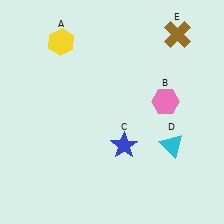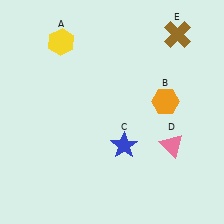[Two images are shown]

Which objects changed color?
B changed from pink to orange. D changed from cyan to pink.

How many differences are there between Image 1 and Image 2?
There are 2 differences between the two images.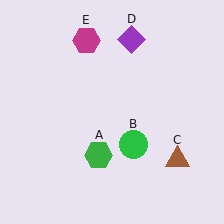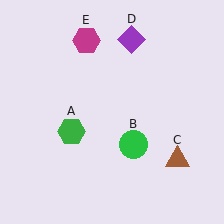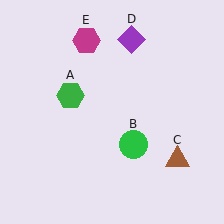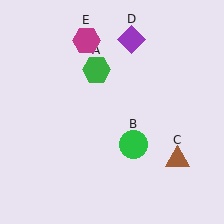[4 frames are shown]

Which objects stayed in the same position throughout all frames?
Green circle (object B) and brown triangle (object C) and purple diamond (object D) and magenta hexagon (object E) remained stationary.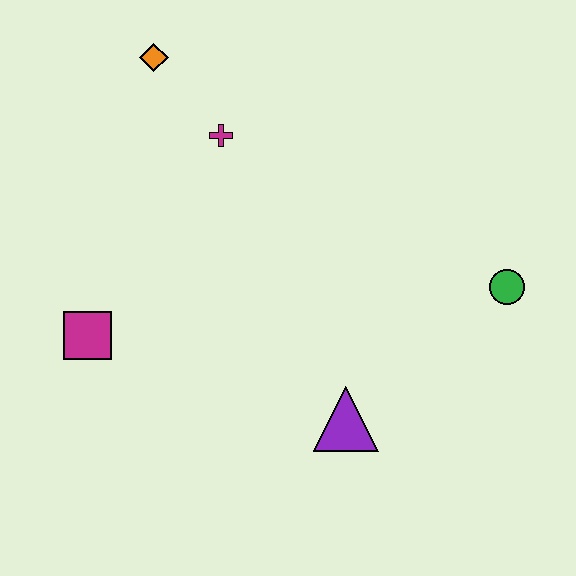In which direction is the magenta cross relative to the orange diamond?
The magenta cross is below the orange diamond.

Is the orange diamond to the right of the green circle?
No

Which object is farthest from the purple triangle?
The orange diamond is farthest from the purple triangle.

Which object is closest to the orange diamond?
The magenta cross is closest to the orange diamond.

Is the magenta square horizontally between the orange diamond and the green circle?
No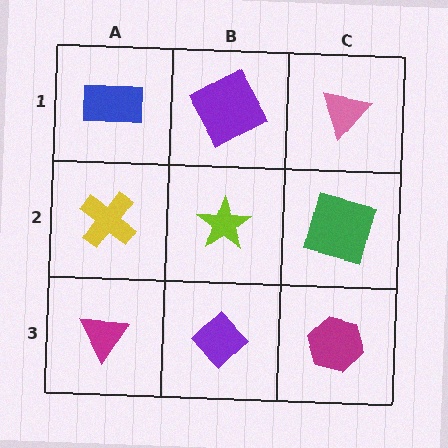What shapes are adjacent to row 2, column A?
A blue rectangle (row 1, column A), a magenta triangle (row 3, column A), a lime star (row 2, column B).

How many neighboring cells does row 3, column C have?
2.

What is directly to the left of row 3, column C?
A purple diamond.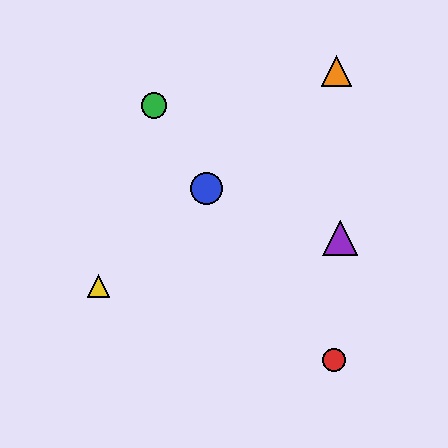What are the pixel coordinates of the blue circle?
The blue circle is at (207, 188).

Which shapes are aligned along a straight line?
The blue circle, the yellow triangle, the orange triangle are aligned along a straight line.